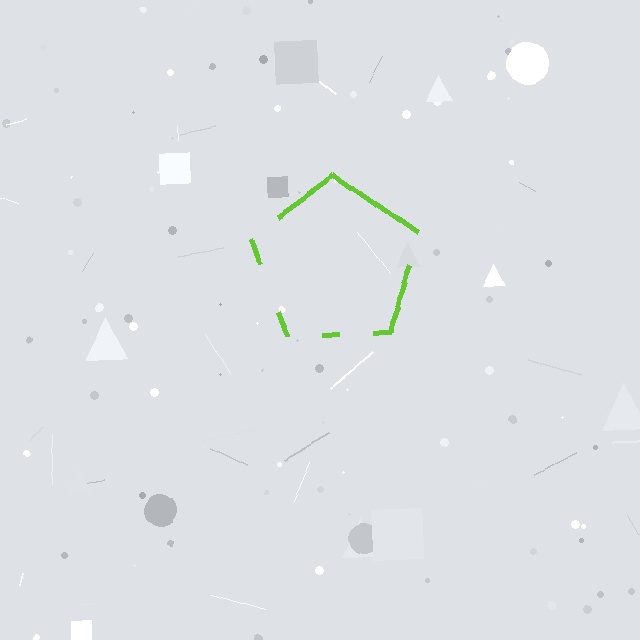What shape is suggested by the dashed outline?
The dashed outline suggests a pentagon.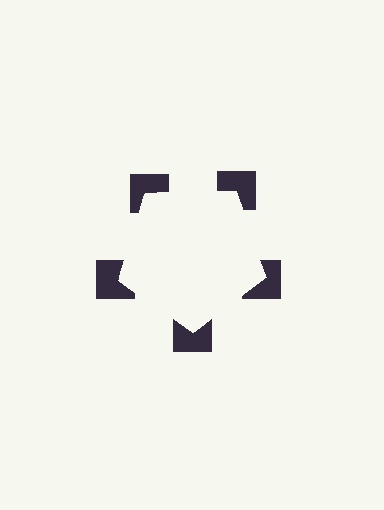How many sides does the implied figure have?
5 sides.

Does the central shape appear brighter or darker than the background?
It typically appears slightly brighter than the background, even though no actual brightness change is drawn.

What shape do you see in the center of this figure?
An illusory pentagon — its edges are inferred from the aligned wedge cuts in the notched squares, not physically drawn.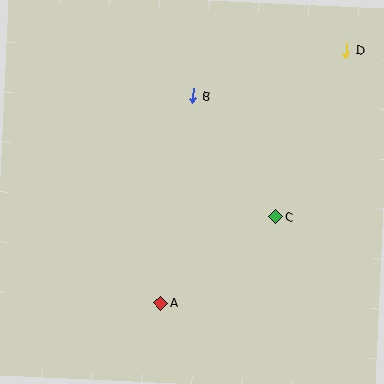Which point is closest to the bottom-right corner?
Point C is closest to the bottom-right corner.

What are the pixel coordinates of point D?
Point D is at (346, 50).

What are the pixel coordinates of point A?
Point A is at (160, 303).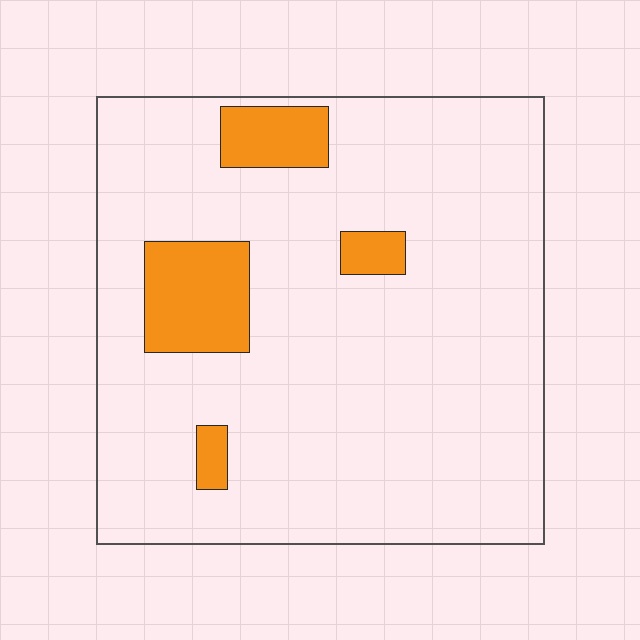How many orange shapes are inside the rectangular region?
4.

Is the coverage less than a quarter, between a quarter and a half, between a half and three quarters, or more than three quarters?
Less than a quarter.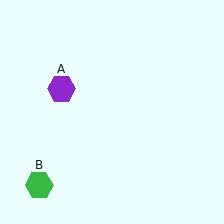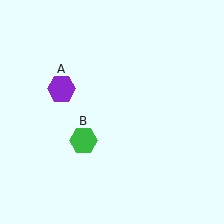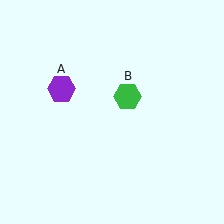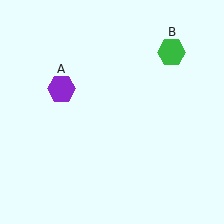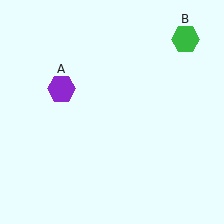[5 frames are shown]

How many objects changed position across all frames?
1 object changed position: green hexagon (object B).